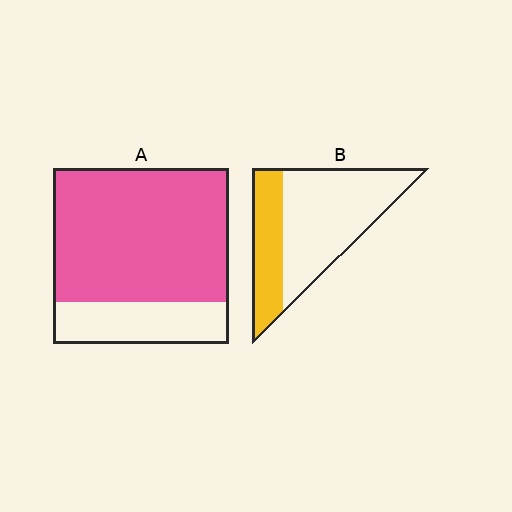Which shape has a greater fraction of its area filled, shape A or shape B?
Shape A.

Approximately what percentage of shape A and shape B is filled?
A is approximately 75% and B is approximately 30%.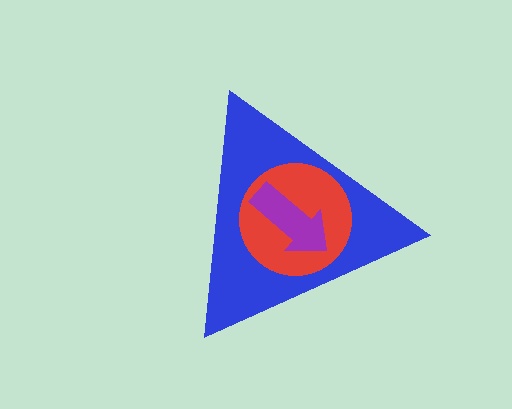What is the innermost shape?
The purple arrow.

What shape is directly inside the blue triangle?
The red circle.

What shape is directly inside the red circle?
The purple arrow.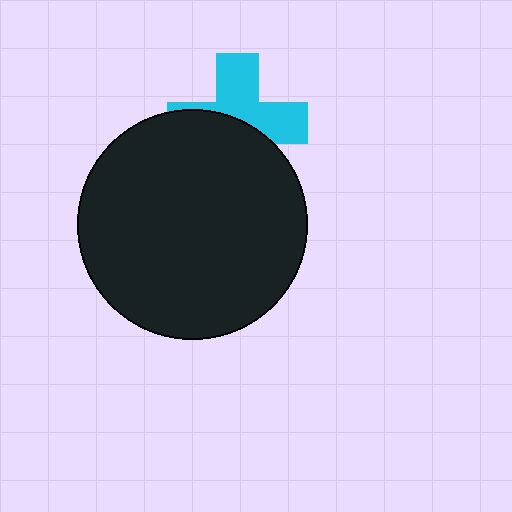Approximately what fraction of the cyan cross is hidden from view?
Roughly 49% of the cyan cross is hidden behind the black circle.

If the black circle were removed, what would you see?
You would see the complete cyan cross.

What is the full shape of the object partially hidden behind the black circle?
The partially hidden object is a cyan cross.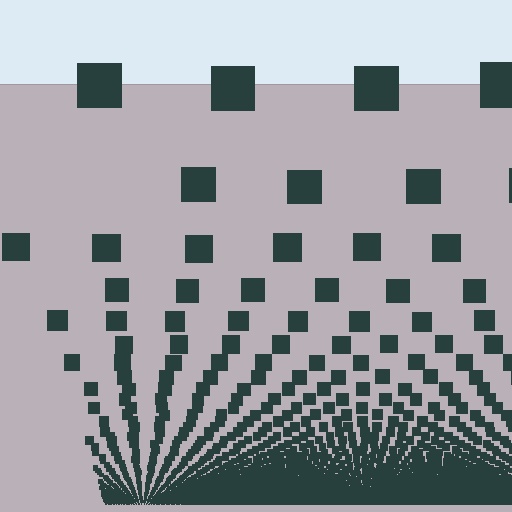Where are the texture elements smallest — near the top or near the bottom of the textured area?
Near the bottom.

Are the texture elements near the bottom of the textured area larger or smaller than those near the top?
Smaller. The gradient is inverted — elements near the bottom are smaller and denser.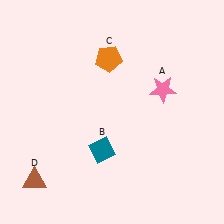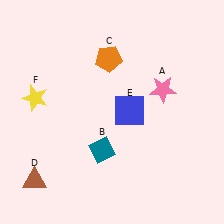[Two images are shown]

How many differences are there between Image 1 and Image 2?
There are 2 differences between the two images.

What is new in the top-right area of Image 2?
A blue square (E) was added in the top-right area of Image 2.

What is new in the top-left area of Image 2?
A yellow star (F) was added in the top-left area of Image 2.